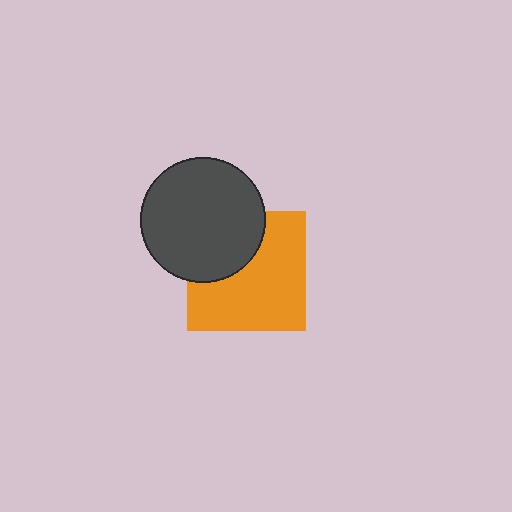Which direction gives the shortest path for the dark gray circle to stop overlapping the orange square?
Moving toward the upper-left gives the shortest separation.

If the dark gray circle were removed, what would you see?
You would see the complete orange square.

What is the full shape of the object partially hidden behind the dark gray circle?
The partially hidden object is an orange square.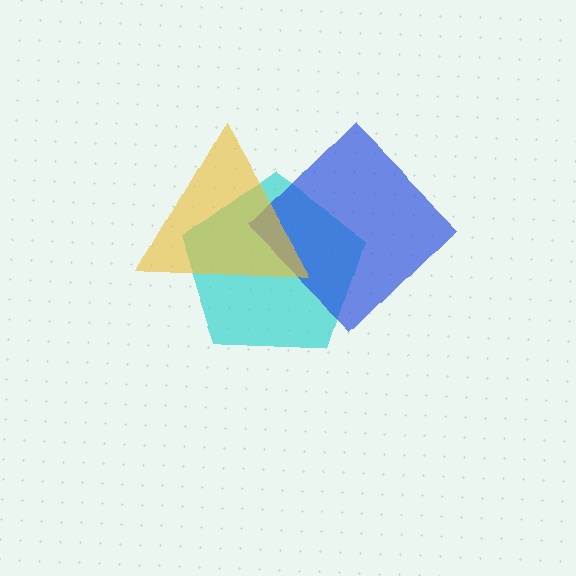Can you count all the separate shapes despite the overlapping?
Yes, there are 3 separate shapes.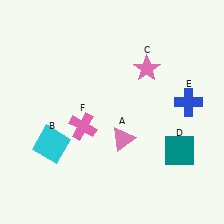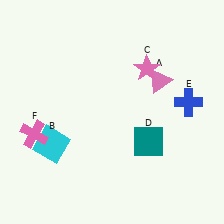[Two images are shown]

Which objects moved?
The objects that moved are: the pink triangle (A), the teal square (D), the pink cross (F).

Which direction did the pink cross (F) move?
The pink cross (F) moved left.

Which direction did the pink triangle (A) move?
The pink triangle (A) moved up.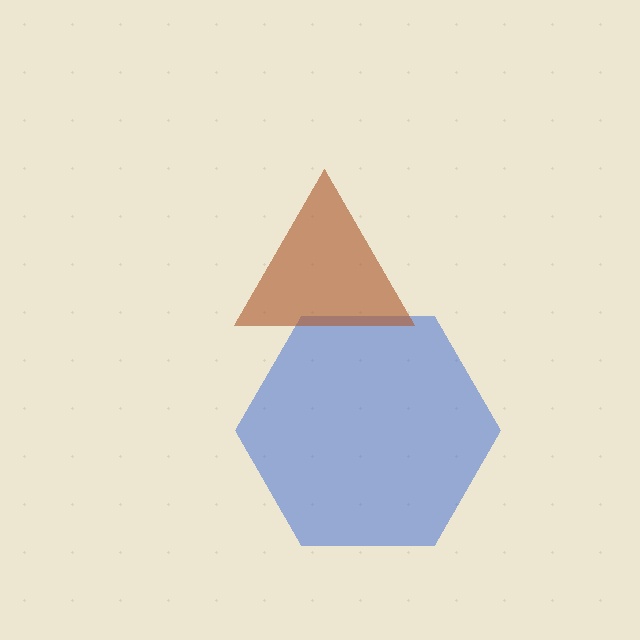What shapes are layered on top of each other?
The layered shapes are: a blue hexagon, a brown triangle.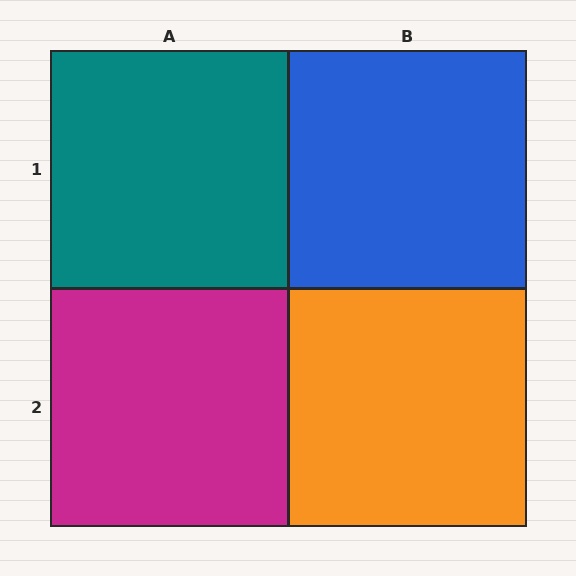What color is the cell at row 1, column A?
Teal.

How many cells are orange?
1 cell is orange.